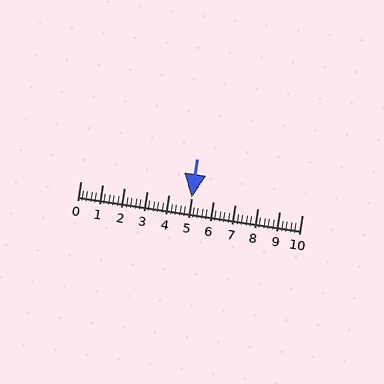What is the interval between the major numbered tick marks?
The major tick marks are spaced 1 units apart.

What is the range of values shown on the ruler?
The ruler shows values from 0 to 10.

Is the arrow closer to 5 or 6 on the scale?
The arrow is closer to 5.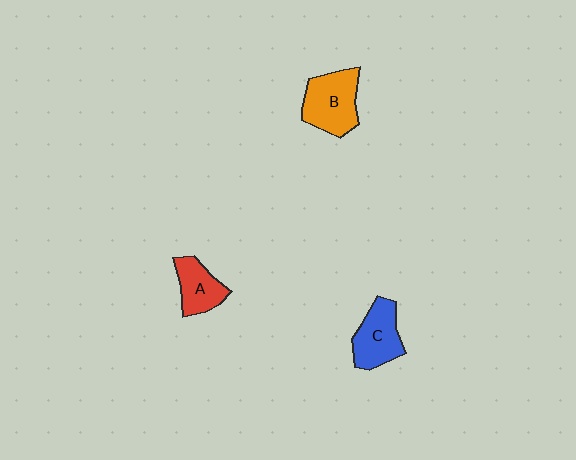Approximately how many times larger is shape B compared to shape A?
Approximately 1.4 times.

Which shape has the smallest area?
Shape A (red).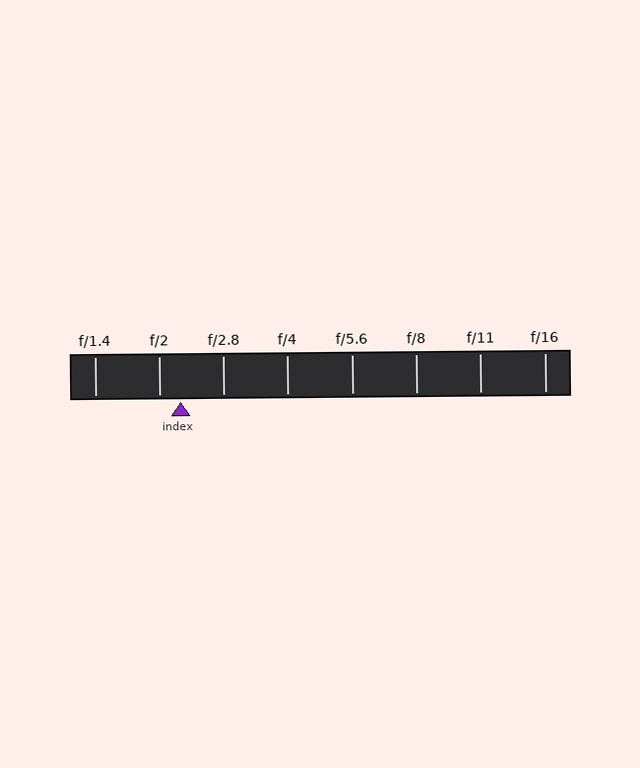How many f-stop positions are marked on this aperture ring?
There are 8 f-stop positions marked.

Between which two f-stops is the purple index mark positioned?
The index mark is between f/2 and f/2.8.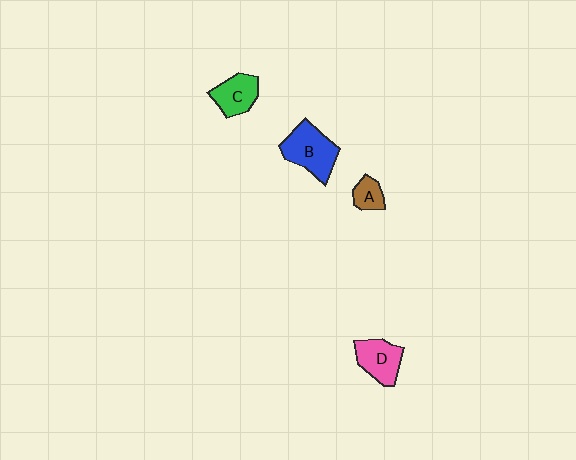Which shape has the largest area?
Shape B (blue).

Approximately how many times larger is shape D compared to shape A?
Approximately 1.9 times.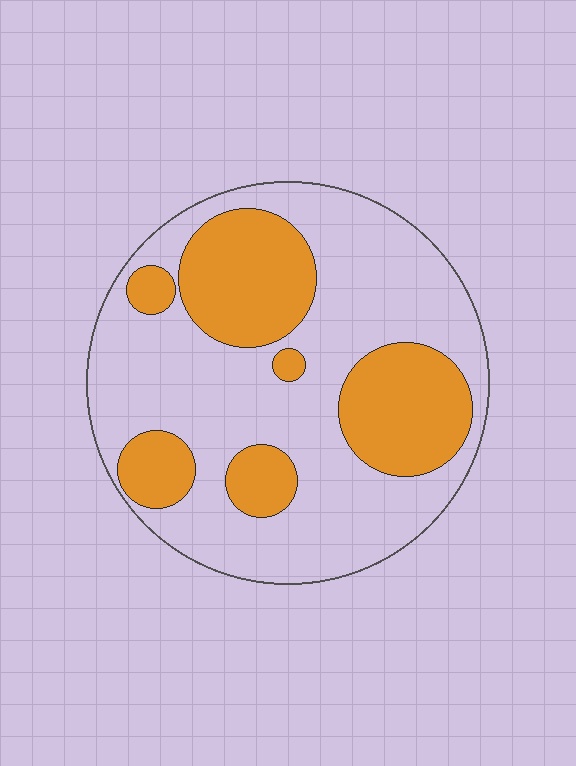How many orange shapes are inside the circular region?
6.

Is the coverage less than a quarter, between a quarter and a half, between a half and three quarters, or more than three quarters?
Between a quarter and a half.